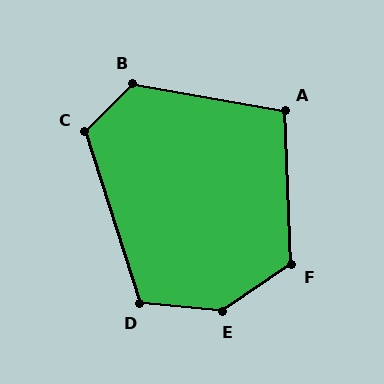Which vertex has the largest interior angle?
E, at approximately 140 degrees.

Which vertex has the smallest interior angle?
A, at approximately 103 degrees.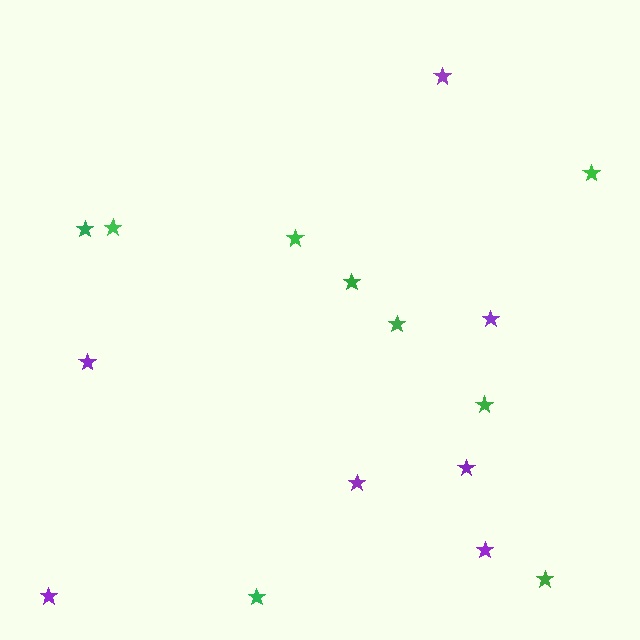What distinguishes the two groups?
There are 2 groups: one group of green stars (9) and one group of purple stars (7).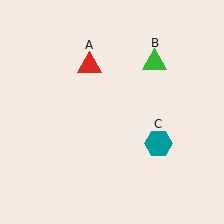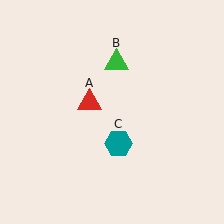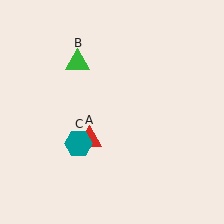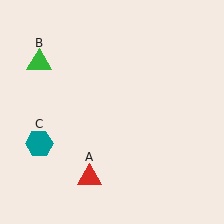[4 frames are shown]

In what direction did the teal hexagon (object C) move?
The teal hexagon (object C) moved left.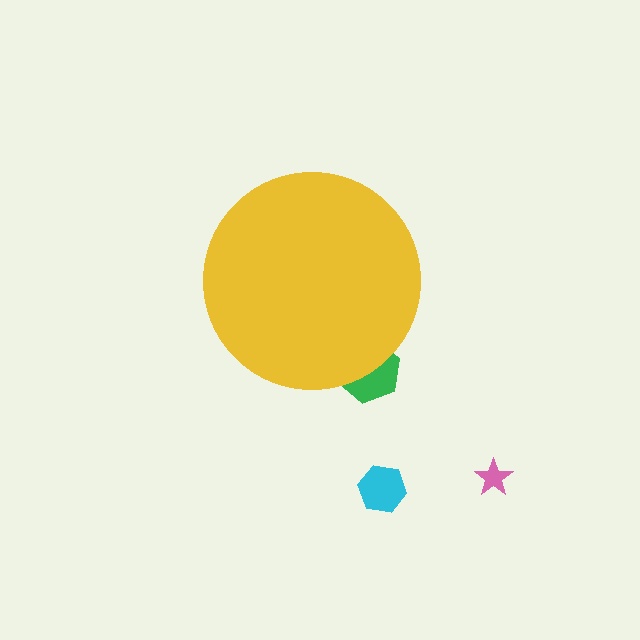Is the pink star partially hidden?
No, the pink star is fully visible.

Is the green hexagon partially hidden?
Yes, the green hexagon is partially hidden behind the yellow circle.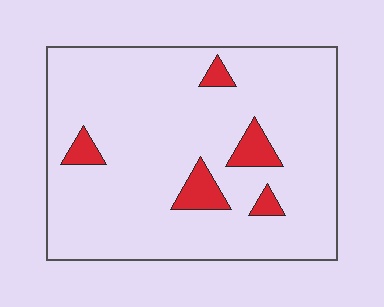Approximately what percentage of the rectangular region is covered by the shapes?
Approximately 10%.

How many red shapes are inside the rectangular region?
5.